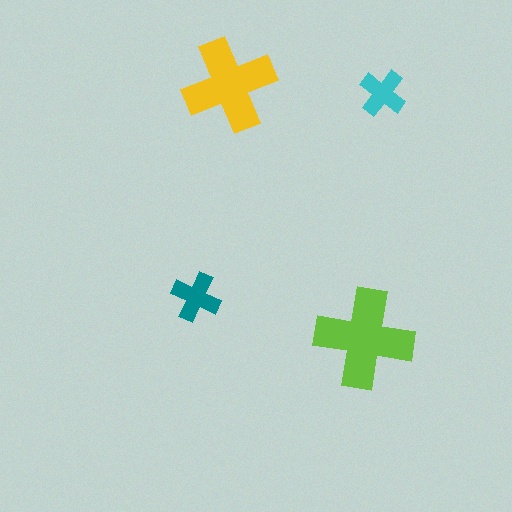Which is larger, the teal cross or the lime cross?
The lime one.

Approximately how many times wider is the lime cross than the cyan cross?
About 2 times wider.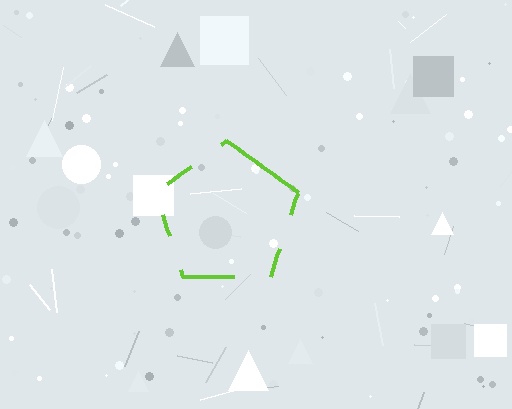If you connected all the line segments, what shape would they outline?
They would outline a pentagon.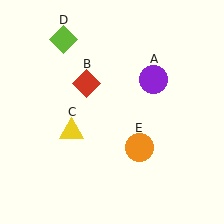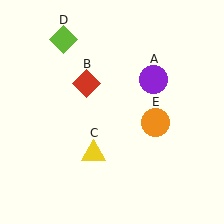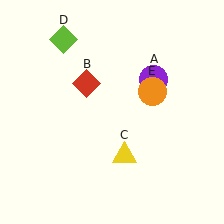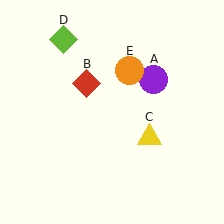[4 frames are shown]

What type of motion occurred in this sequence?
The yellow triangle (object C), orange circle (object E) rotated counterclockwise around the center of the scene.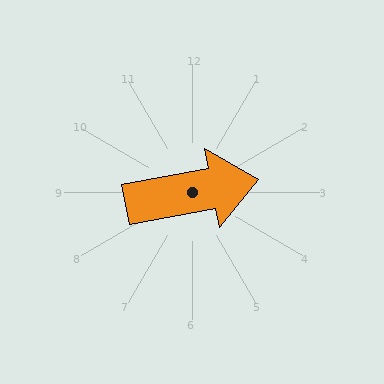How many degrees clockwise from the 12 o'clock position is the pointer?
Approximately 79 degrees.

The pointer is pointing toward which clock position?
Roughly 3 o'clock.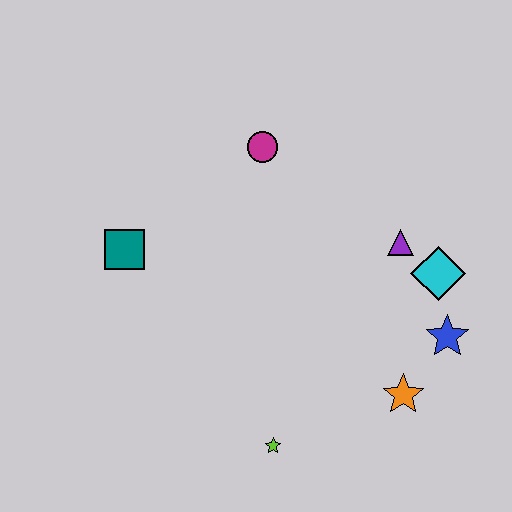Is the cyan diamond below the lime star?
No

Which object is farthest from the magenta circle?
The lime star is farthest from the magenta circle.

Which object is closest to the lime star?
The orange star is closest to the lime star.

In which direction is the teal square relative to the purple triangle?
The teal square is to the left of the purple triangle.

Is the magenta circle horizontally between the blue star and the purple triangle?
No